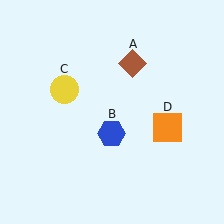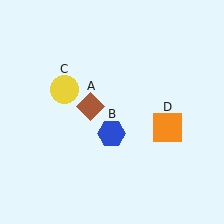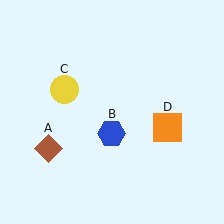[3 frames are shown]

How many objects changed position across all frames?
1 object changed position: brown diamond (object A).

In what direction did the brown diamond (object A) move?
The brown diamond (object A) moved down and to the left.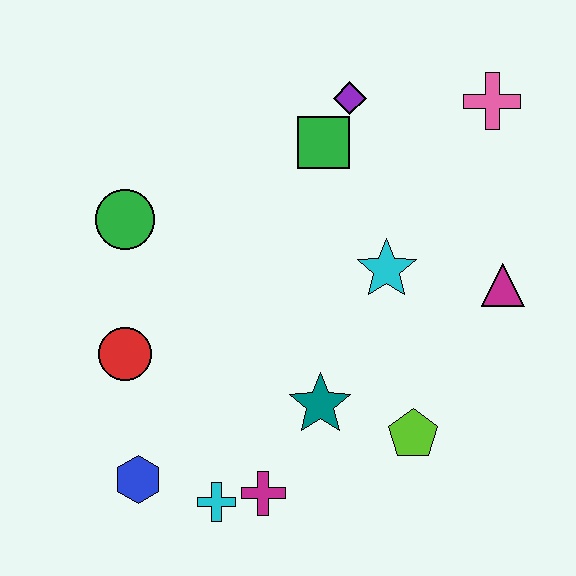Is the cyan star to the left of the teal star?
No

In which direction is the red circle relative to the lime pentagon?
The red circle is to the left of the lime pentagon.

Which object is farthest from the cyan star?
The blue hexagon is farthest from the cyan star.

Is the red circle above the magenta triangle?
No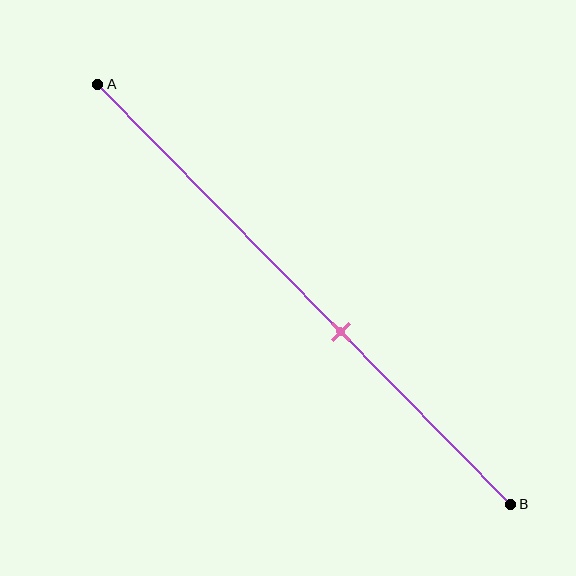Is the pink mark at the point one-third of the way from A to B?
No, the mark is at about 60% from A, not at the 33% one-third point.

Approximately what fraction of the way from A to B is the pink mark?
The pink mark is approximately 60% of the way from A to B.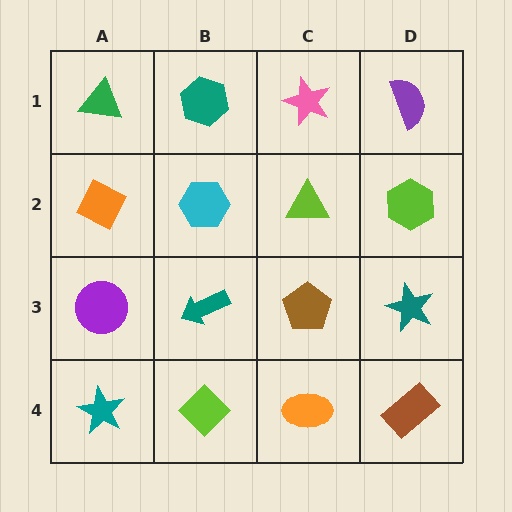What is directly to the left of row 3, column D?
A brown pentagon.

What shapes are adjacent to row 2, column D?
A purple semicircle (row 1, column D), a teal star (row 3, column D), a lime triangle (row 2, column C).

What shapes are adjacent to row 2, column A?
A green triangle (row 1, column A), a purple circle (row 3, column A), a cyan hexagon (row 2, column B).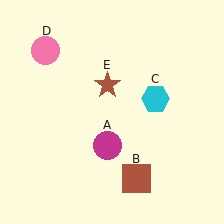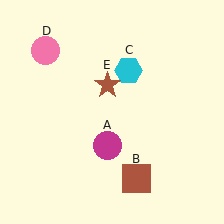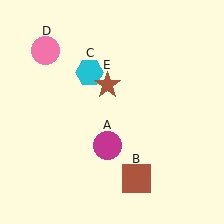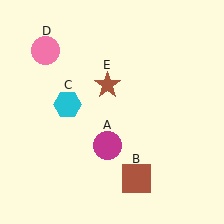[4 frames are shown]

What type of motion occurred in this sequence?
The cyan hexagon (object C) rotated counterclockwise around the center of the scene.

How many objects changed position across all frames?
1 object changed position: cyan hexagon (object C).